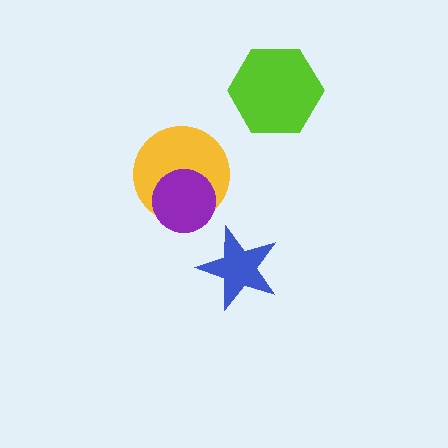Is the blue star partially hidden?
No, no other shape covers it.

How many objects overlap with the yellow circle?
1 object overlaps with the yellow circle.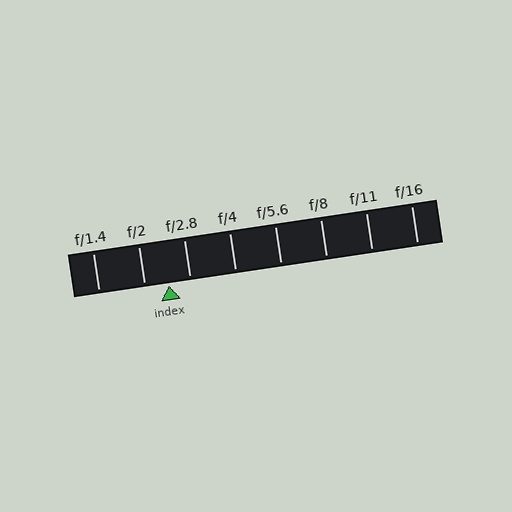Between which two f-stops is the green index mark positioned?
The index mark is between f/2 and f/2.8.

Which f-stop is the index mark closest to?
The index mark is closest to f/2.8.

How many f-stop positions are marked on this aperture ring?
There are 8 f-stop positions marked.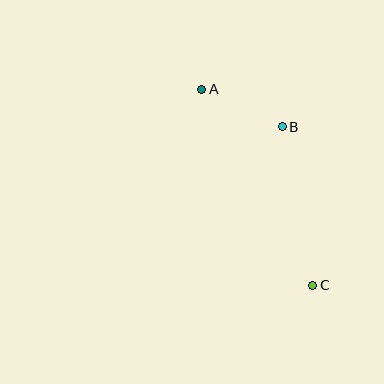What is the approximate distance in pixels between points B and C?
The distance between B and C is approximately 161 pixels.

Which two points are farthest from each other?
Points A and C are farthest from each other.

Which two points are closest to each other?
Points A and B are closest to each other.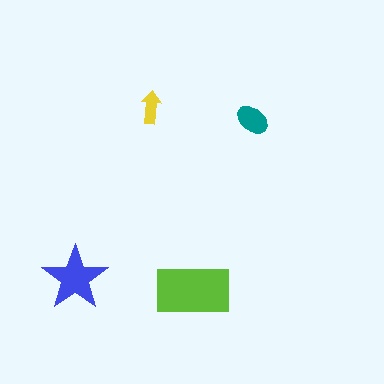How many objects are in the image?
There are 4 objects in the image.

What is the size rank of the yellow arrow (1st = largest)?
4th.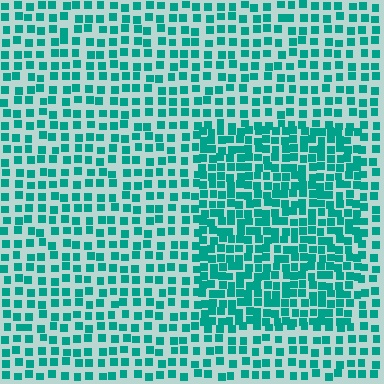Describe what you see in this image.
The image contains small teal elements arranged at two different densities. A rectangle-shaped region is visible where the elements are more densely packed than the surrounding area.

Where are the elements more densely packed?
The elements are more densely packed inside the rectangle boundary.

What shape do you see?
I see a rectangle.